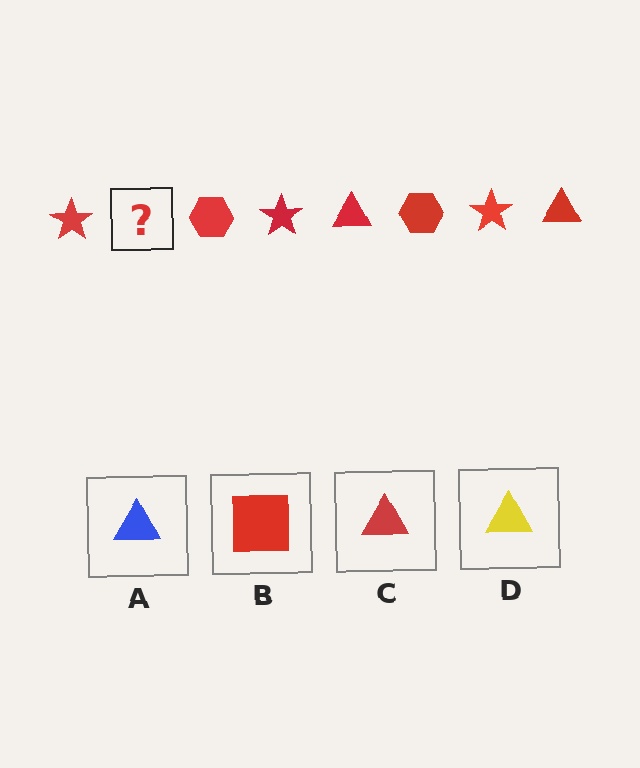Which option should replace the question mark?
Option C.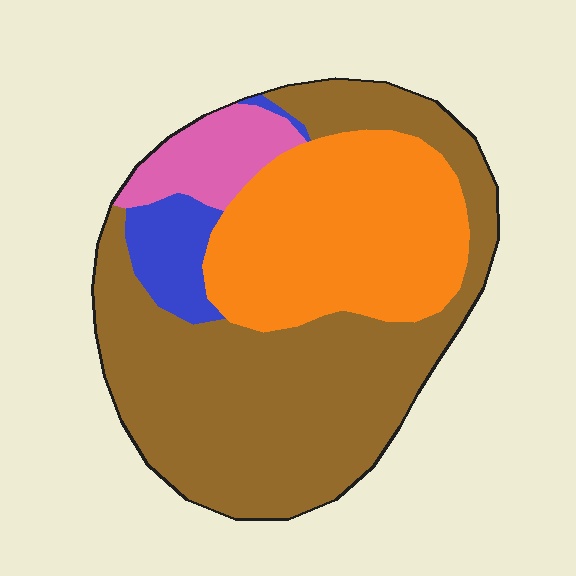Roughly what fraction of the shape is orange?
Orange covers 31% of the shape.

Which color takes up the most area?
Brown, at roughly 55%.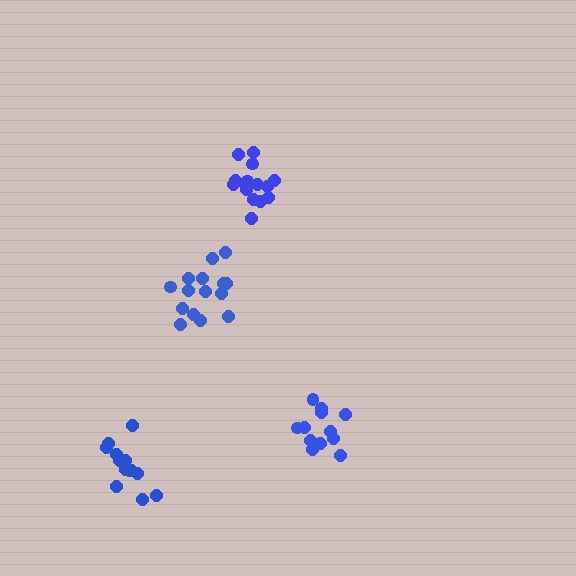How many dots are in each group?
Group 1: 12 dots, Group 2: 15 dots, Group 3: 14 dots, Group 4: 15 dots (56 total).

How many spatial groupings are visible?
There are 4 spatial groupings.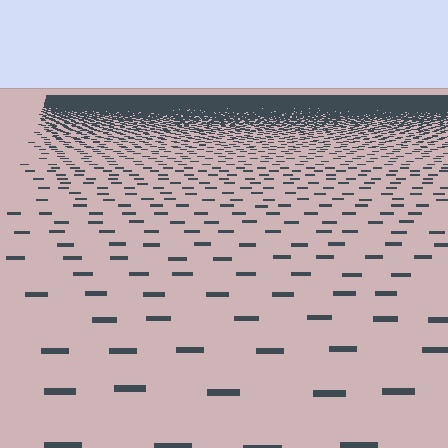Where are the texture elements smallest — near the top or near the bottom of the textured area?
Near the top.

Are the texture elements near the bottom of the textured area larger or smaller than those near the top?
Larger. Near the bottom, elements are closer to the viewer and appear at a bigger on-screen size.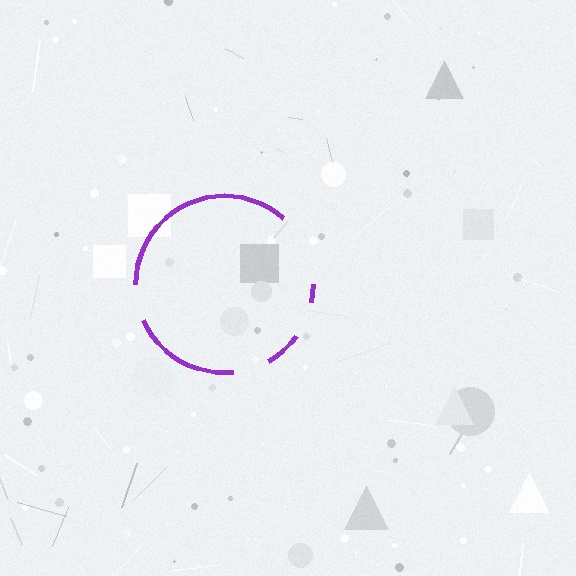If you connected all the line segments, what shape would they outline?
They would outline a circle.